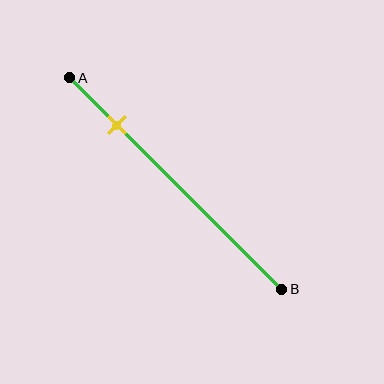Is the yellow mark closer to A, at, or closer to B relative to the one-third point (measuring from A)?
The yellow mark is closer to point A than the one-third point of segment AB.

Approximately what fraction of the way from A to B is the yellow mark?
The yellow mark is approximately 20% of the way from A to B.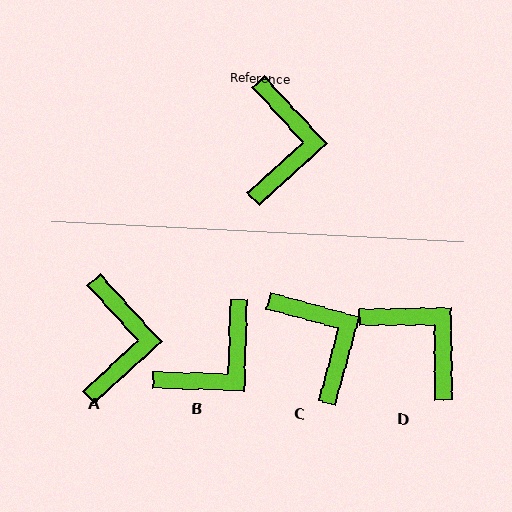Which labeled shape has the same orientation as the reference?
A.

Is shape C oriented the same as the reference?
No, it is off by about 33 degrees.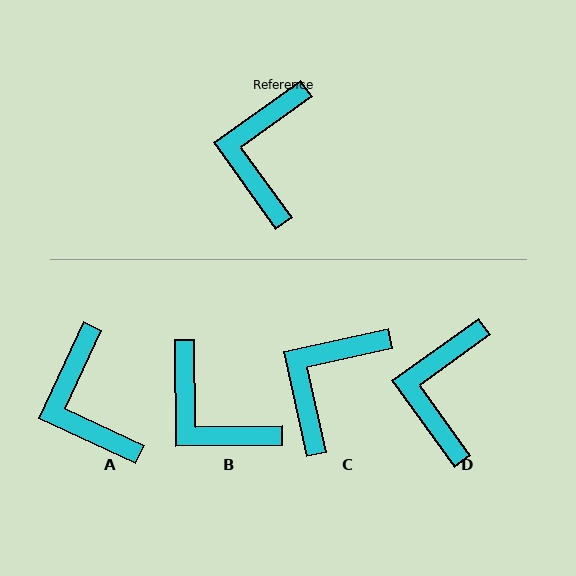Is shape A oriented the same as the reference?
No, it is off by about 29 degrees.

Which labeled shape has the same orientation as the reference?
D.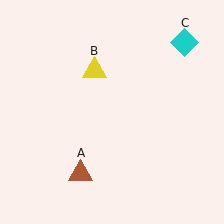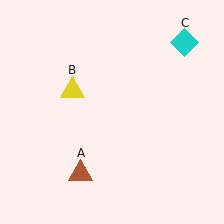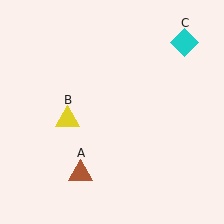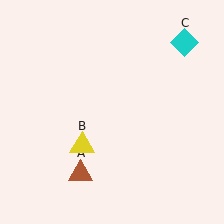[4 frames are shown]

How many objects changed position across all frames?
1 object changed position: yellow triangle (object B).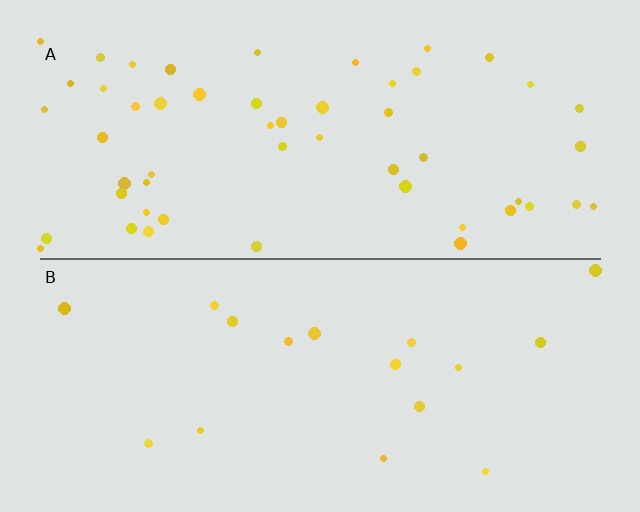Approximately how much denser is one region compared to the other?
Approximately 3.1× — region A over region B.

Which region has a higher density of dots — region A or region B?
A (the top).